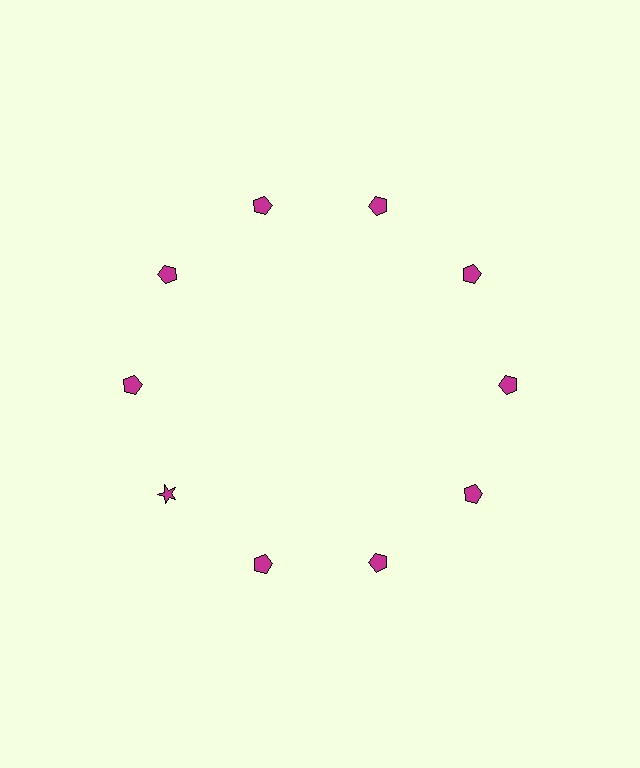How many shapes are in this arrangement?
There are 10 shapes arranged in a ring pattern.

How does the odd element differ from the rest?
It has a different shape: star instead of pentagon.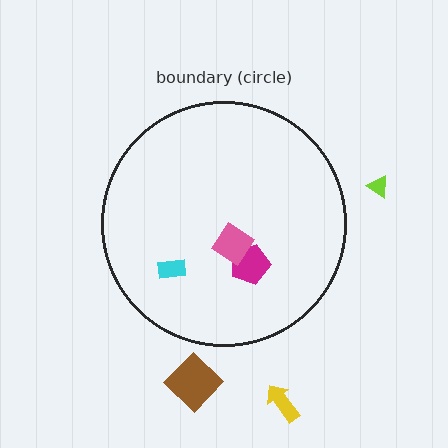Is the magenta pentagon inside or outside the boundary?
Inside.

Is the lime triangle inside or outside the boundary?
Outside.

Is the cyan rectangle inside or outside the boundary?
Inside.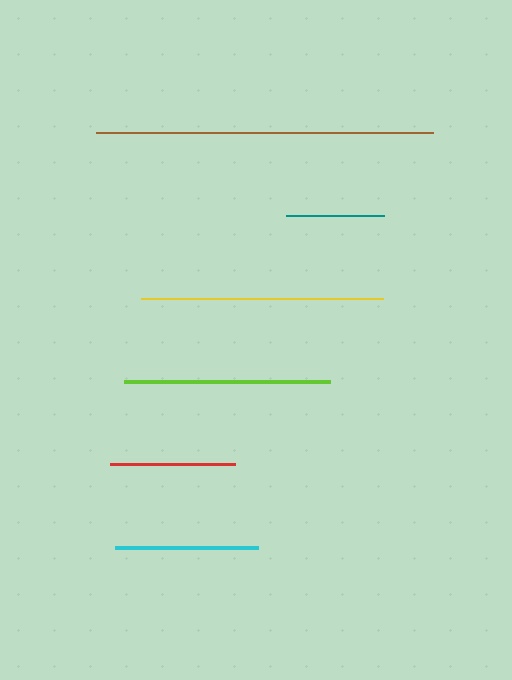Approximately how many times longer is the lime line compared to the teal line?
The lime line is approximately 2.1 times the length of the teal line.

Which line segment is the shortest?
The teal line is the shortest at approximately 98 pixels.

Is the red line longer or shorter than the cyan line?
The cyan line is longer than the red line.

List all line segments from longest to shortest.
From longest to shortest: brown, yellow, lime, cyan, red, teal.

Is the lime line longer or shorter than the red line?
The lime line is longer than the red line.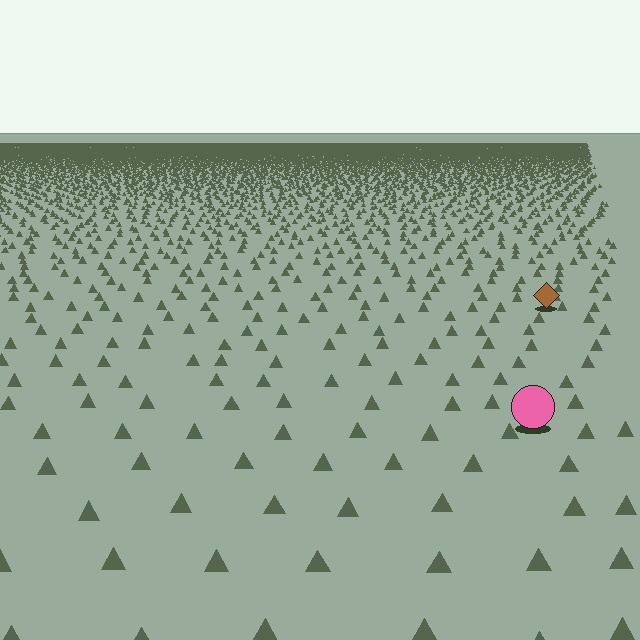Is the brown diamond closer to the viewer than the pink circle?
No. The pink circle is closer — you can tell from the texture gradient: the ground texture is coarser near it.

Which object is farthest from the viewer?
The brown diamond is farthest from the viewer. It appears smaller and the ground texture around it is denser.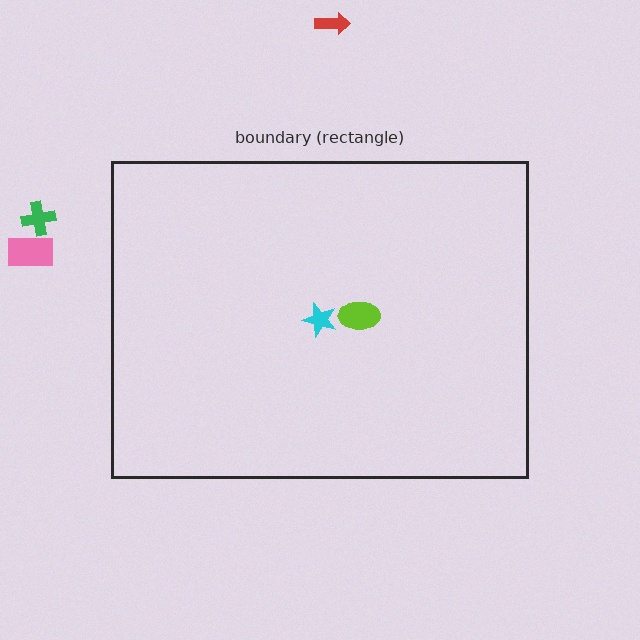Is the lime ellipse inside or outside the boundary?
Inside.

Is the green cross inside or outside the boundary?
Outside.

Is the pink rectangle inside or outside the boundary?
Outside.